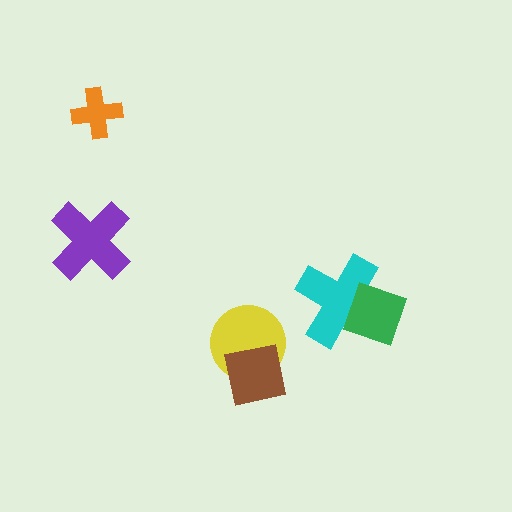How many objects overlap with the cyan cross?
1 object overlaps with the cyan cross.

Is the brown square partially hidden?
No, no other shape covers it.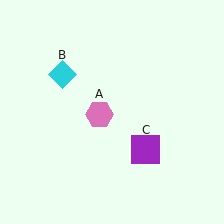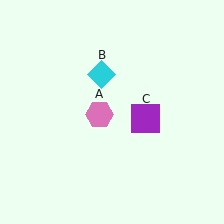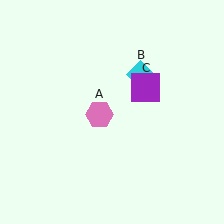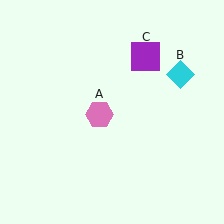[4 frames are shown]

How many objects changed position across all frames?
2 objects changed position: cyan diamond (object B), purple square (object C).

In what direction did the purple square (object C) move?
The purple square (object C) moved up.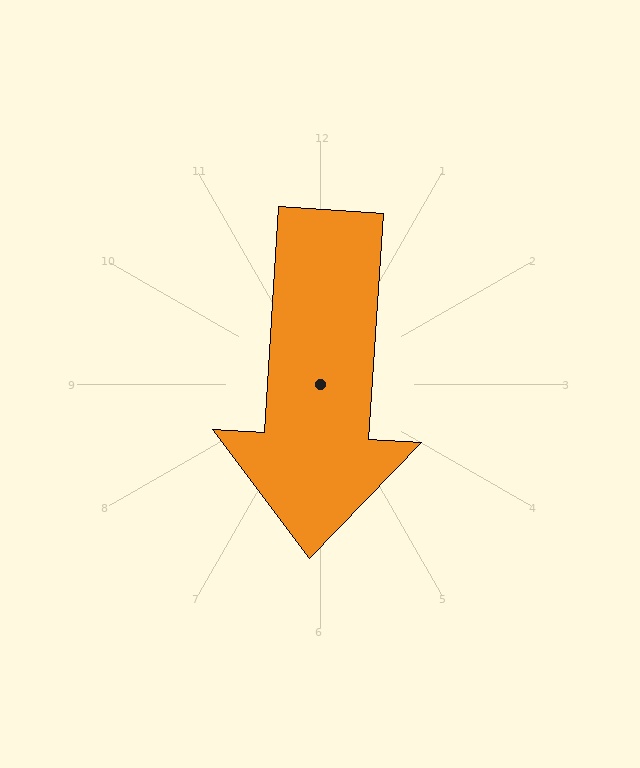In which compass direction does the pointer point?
South.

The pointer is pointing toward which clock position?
Roughly 6 o'clock.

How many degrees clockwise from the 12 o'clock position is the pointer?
Approximately 184 degrees.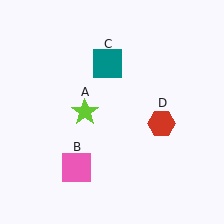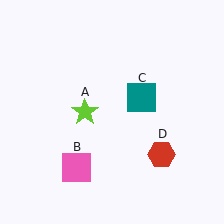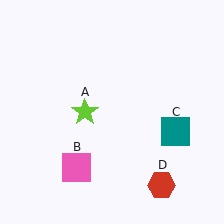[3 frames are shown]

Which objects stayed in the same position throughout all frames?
Lime star (object A) and pink square (object B) remained stationary.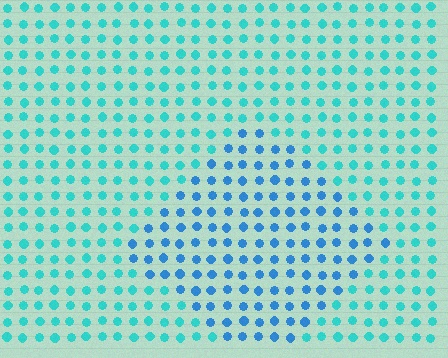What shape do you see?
I see a diamond.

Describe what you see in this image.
The image is filled with small cyan elements in a uniform arrangement. A diamond-shaped region is visible where the elements are tinted to a slightly different hue, forming a subtle color boundary.